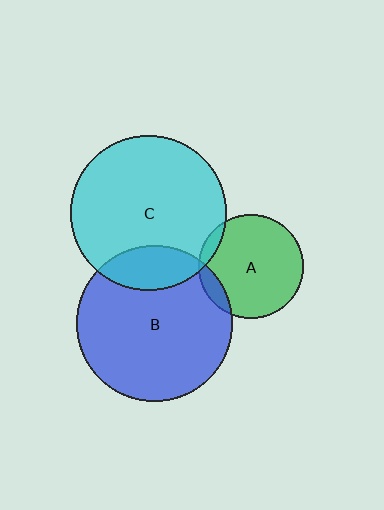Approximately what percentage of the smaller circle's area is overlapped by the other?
Approximately 10%.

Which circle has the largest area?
Circle B (blue).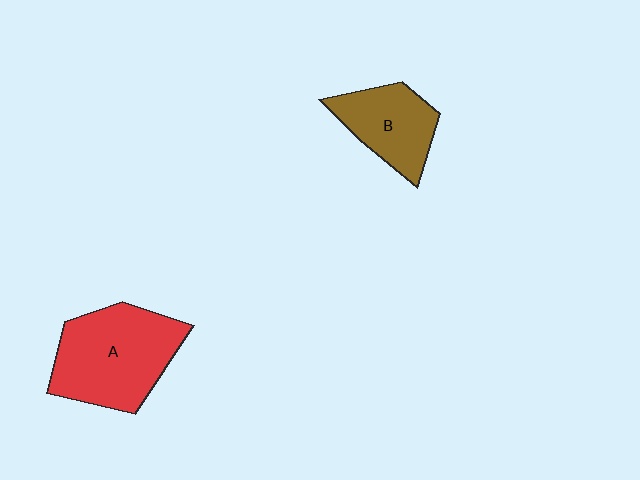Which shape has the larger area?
Shape A (red).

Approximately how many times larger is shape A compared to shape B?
Approximately 1.6 times.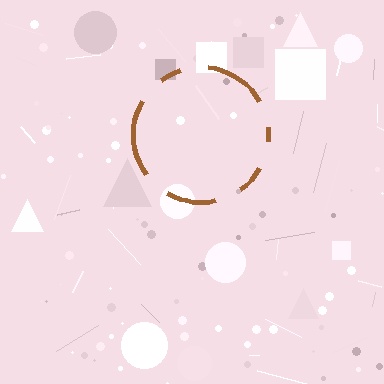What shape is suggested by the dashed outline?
The dashed outline suggests a circle.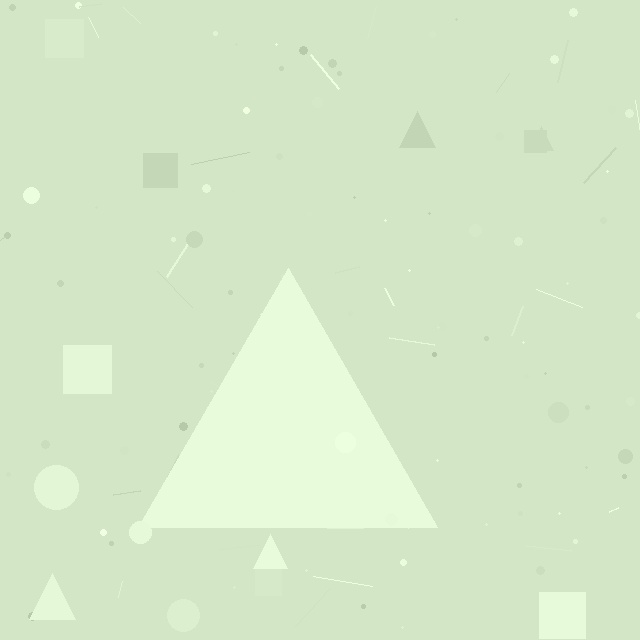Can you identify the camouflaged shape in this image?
The camouflaged shape is a triangle.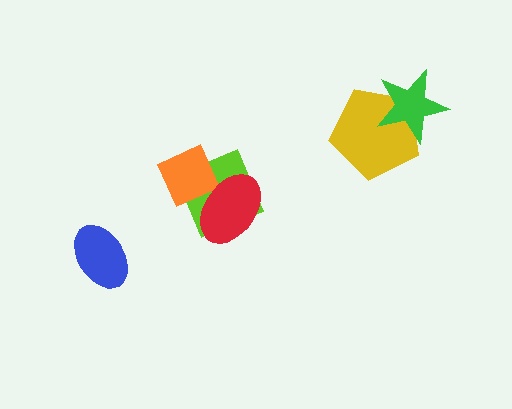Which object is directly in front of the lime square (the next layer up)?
The orange diamond is directly in front of the lime square.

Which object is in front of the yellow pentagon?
The green star is in front of the yellow pentagon.